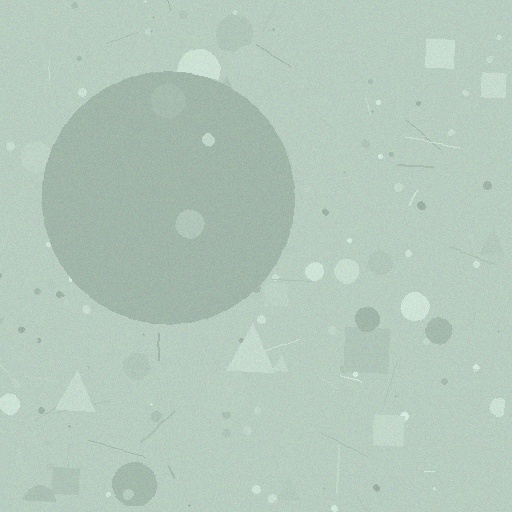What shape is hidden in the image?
A circle is hidden in the image.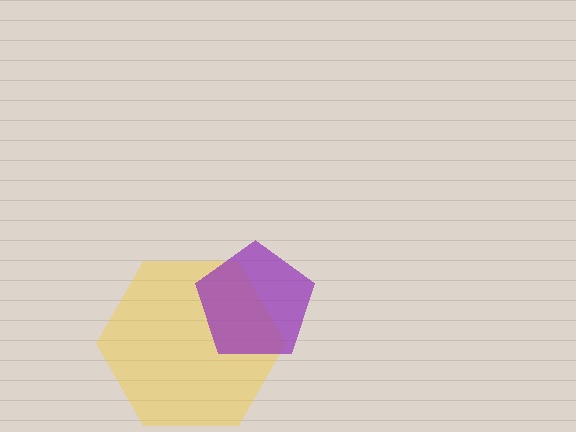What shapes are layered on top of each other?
The layered shapes are: a yellow hexagon, a purple pentagon.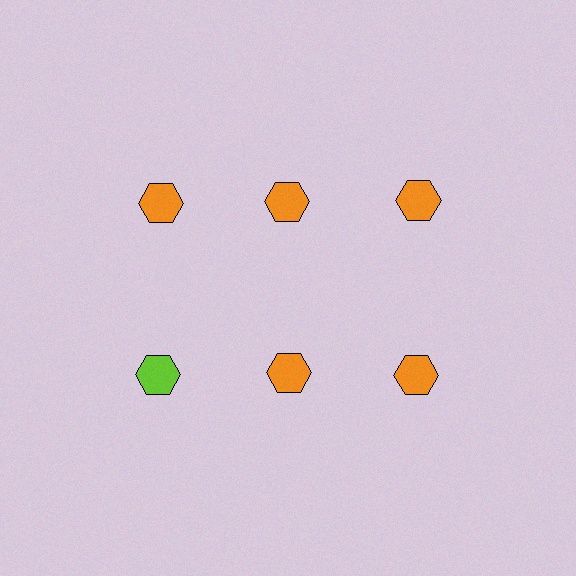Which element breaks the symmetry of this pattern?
The lime hexagon in the second row, leftmost column breaks the symmetry. All other shapes are orange hexagons.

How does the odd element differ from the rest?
It has a different color: lime instead of orange.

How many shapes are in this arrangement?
There are 6 shapes arranged in a grid pattern.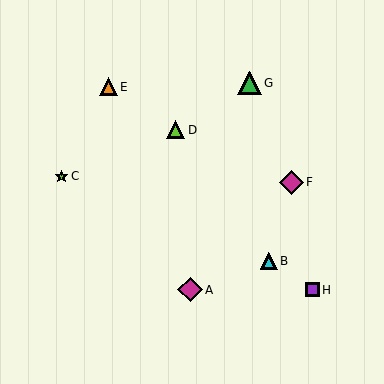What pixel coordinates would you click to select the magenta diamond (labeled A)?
Click at (190, 290) to select the magenta diamond A.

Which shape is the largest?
The magenta diamond (labeled A) is the largest.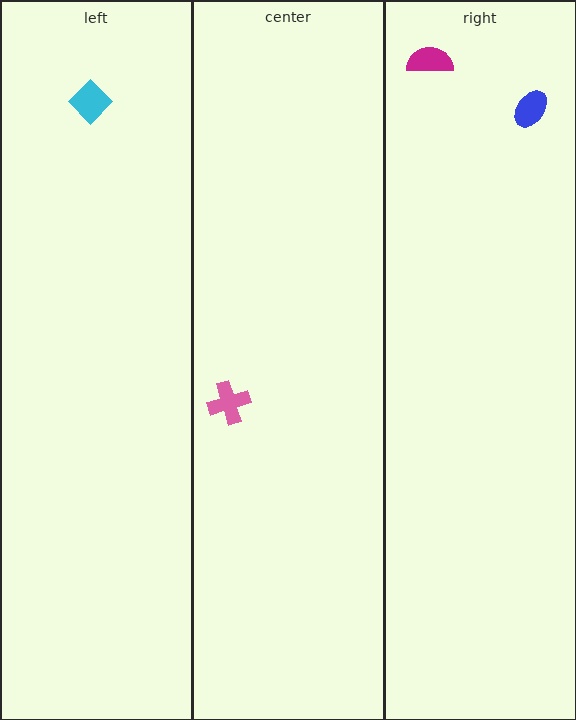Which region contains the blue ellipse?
The right region.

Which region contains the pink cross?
The center region.